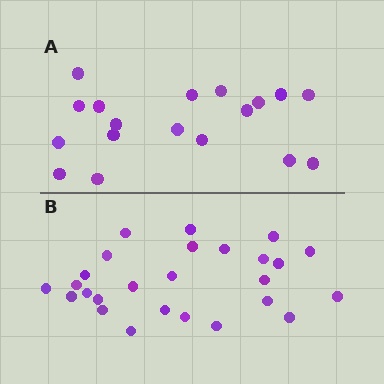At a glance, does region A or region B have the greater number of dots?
Region B (the bottom region) has more dots.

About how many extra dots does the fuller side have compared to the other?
Region B has roughly 8 or so more dots than region A.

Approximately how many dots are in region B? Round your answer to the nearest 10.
About 30 dots. (The exact count is 26, which rounds to 30.)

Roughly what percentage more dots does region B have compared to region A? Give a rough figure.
About 45% more.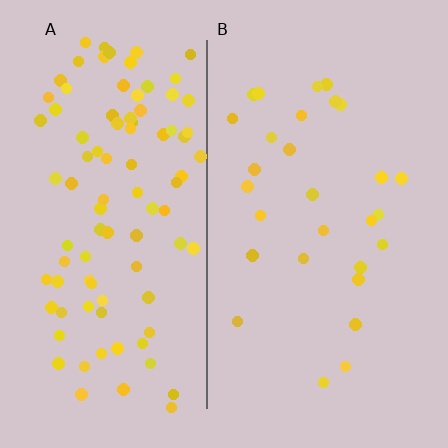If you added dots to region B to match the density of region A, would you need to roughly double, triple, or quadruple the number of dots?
Approximately triple.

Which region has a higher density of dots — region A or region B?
A (the left).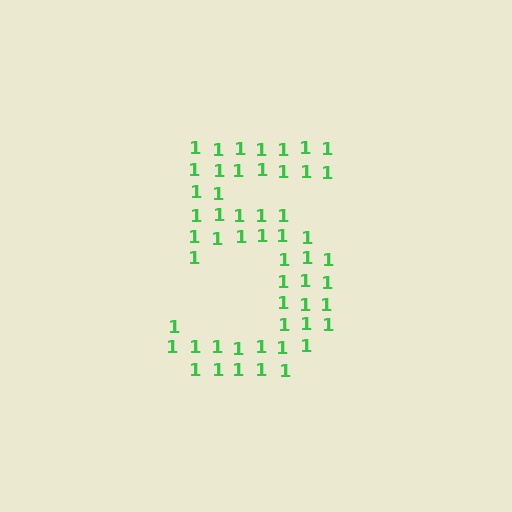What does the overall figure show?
The overall figure shows the digit 5.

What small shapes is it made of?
It is made of small digit 1's.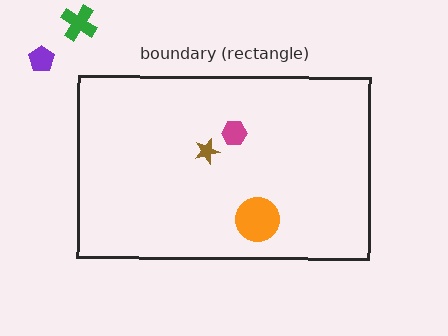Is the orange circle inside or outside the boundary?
Inside.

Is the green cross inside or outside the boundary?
Outside.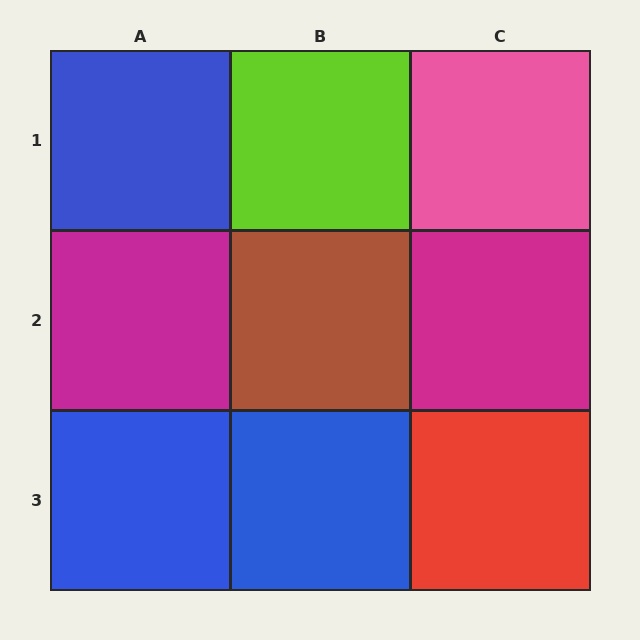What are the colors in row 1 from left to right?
Blue, lime, pink.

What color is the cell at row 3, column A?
Blue.